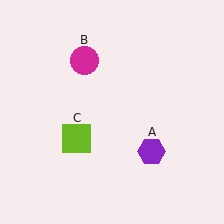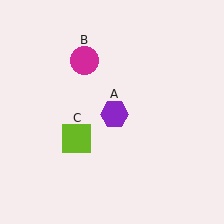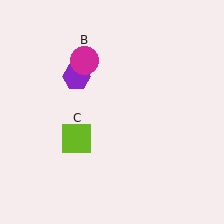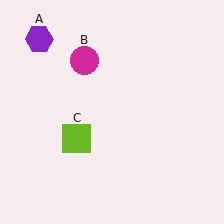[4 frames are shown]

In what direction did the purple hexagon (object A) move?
The purple hexagon (object A) moved up and to the left.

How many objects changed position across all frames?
1 object changed position: purple hexagon (object A).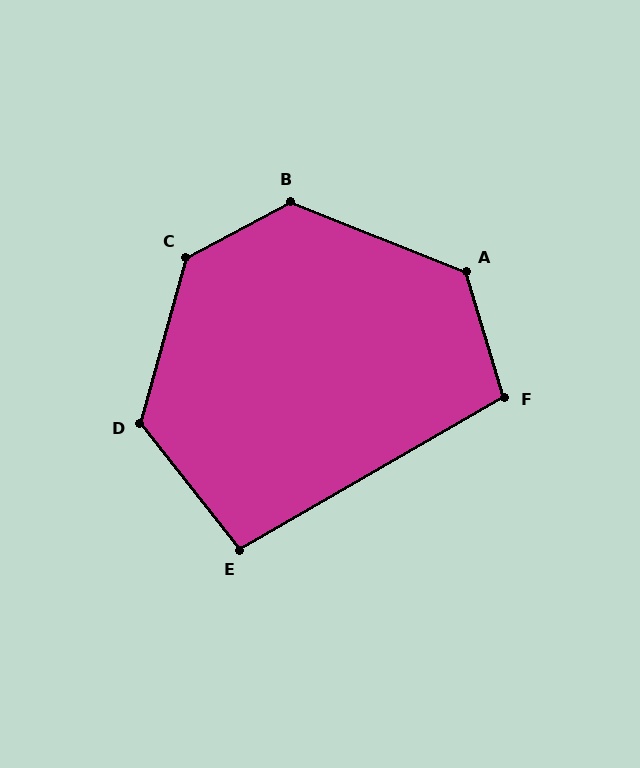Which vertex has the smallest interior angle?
E, at approximately 98 degrees.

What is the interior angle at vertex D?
Approximately 126 degrees (obtuse).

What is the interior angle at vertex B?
Approximately 130 degrees (obtuse).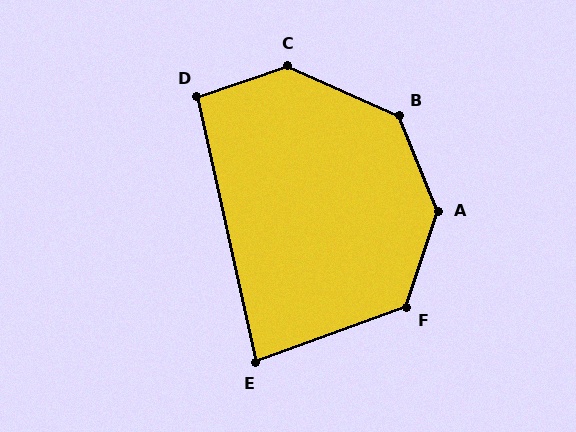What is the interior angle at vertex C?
Approximately 137 degrees (obtuse).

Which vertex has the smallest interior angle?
E, at approximately 82 degrees.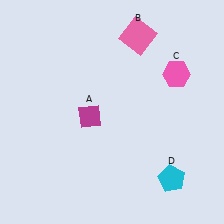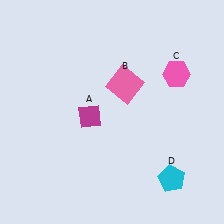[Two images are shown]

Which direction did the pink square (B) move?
The pink square (B) moved down.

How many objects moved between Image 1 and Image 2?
1 object moved between the two images.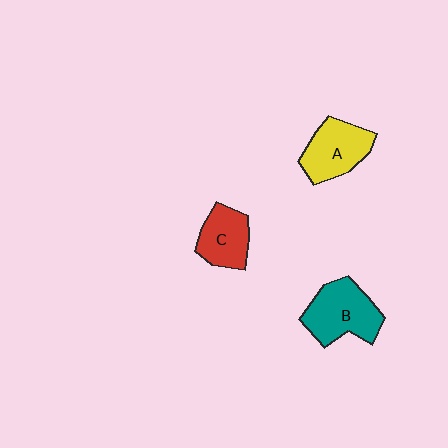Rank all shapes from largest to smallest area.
From largest to smallest: B (teal), A (yellow), C (red).